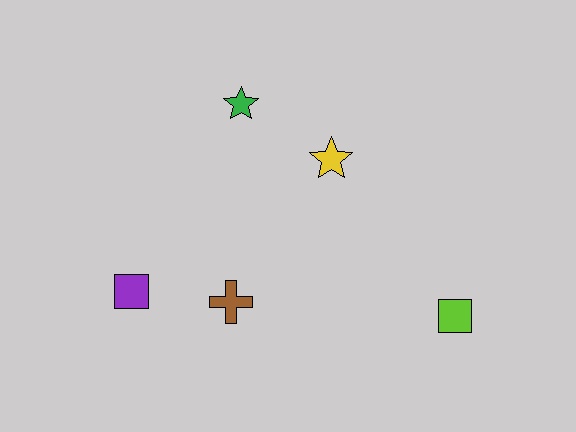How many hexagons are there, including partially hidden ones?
There are no hexagons.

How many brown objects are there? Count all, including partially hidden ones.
There is 1 brown object.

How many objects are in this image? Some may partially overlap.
There are 5 objects.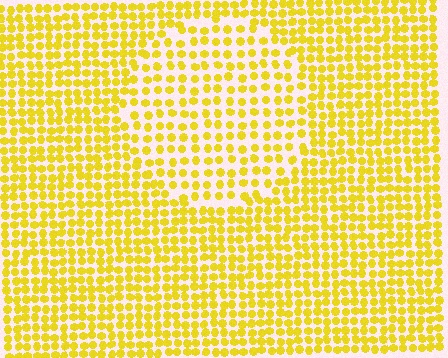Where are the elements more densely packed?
The elements are more densely packed outside the circle boundary.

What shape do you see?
I see a circle.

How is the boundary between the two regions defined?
The boundary is defined by a change in element density (approximately 1.6x ratio). All elements are the same color, size, and shape.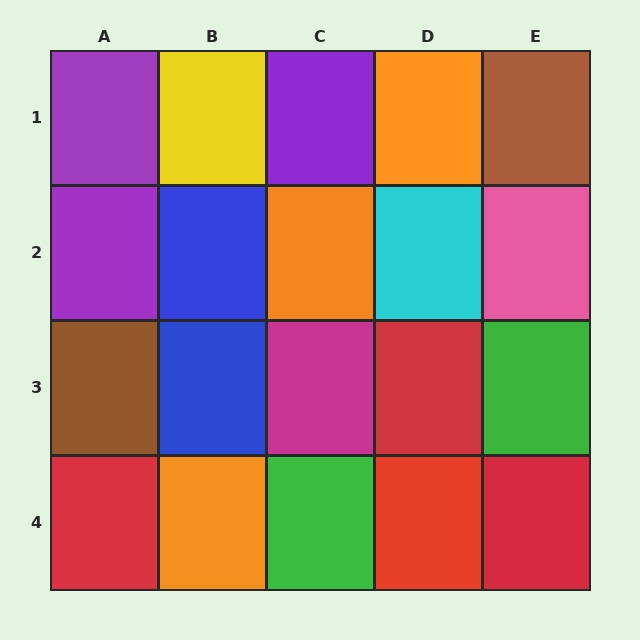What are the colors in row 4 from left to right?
Red, orange, green, red, red.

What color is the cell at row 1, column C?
Purple.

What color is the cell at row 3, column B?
Blue.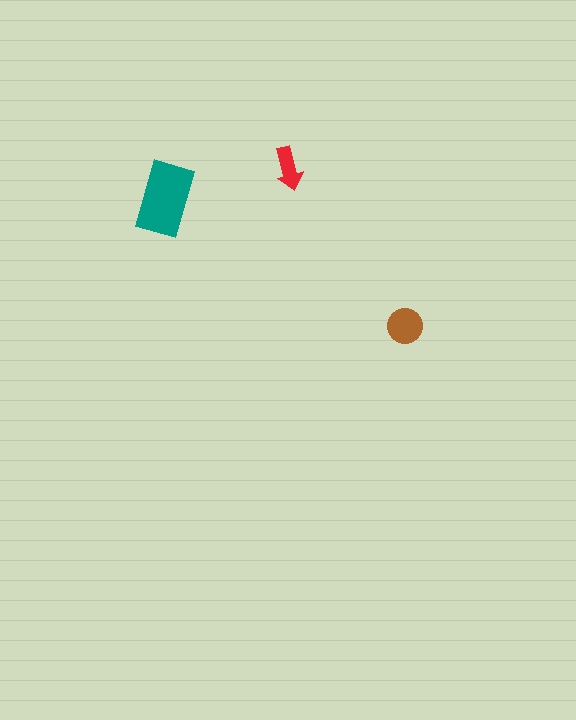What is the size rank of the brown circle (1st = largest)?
2nd.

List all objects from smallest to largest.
The red arrow, the brown circle, the teal rectangle.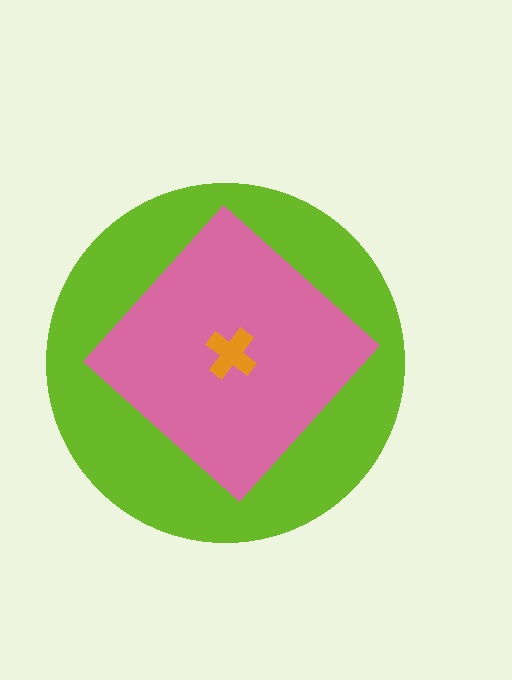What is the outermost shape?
The lime circle.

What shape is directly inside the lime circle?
The pink diamond.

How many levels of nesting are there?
3.